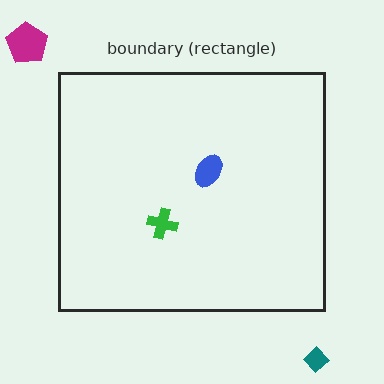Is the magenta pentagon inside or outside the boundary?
Outside.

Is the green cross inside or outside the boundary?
Inside.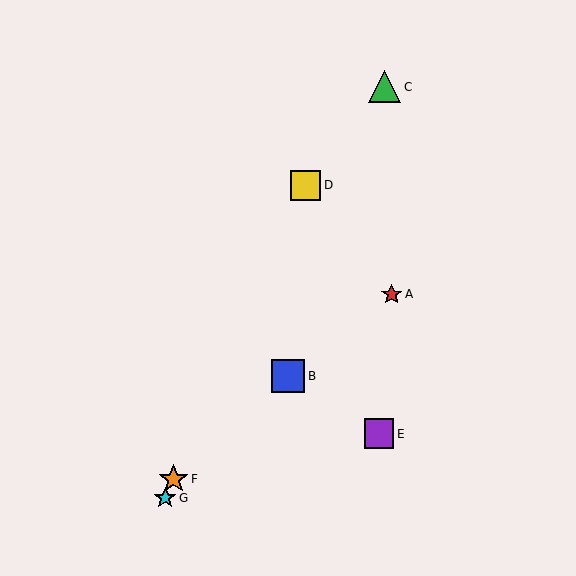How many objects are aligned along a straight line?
3 objects (D, F, G) are aligned along a straight line.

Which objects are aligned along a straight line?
Objects D, F, G are aligned along a straight line.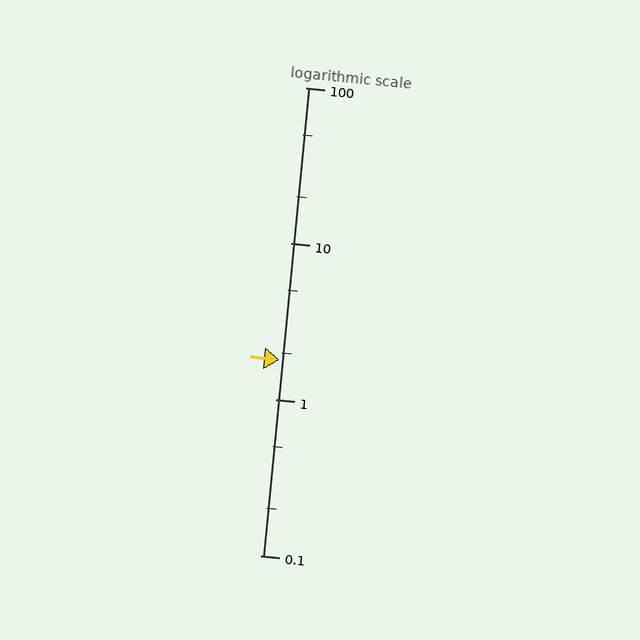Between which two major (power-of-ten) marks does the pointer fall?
The pointer is between 1 and 10.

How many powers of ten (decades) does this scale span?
The scale spans 3 decades, from 0.1 to 100.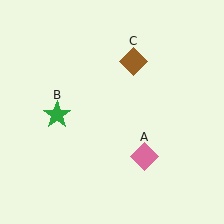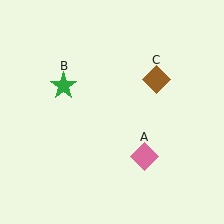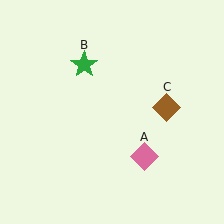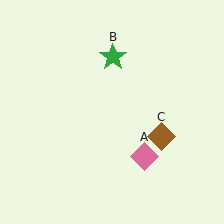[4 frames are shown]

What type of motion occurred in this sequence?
The green star (object B), brown diamond (object C) rotated clockwise around the center of the scene.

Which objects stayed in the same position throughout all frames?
Pink diamond (object A) remained stationary.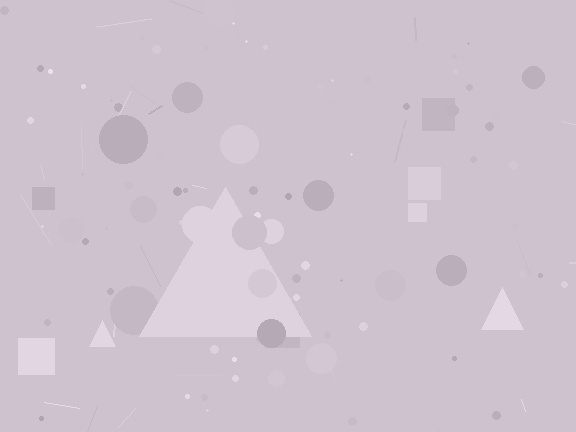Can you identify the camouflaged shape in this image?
The camouflaged shape is a triangle.